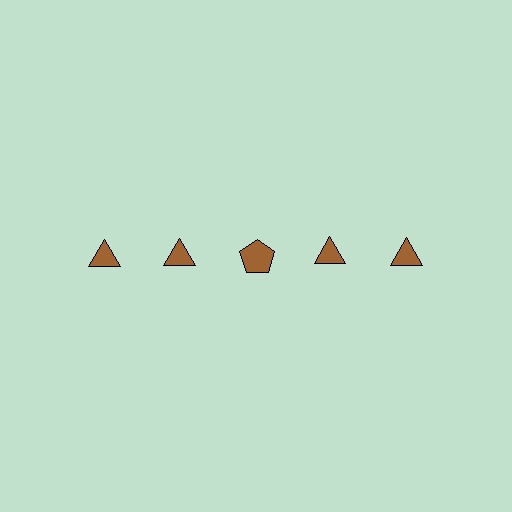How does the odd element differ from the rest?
It has a different shape: pentagon instead of triangle.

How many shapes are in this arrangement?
There are 5 shapes arranged in a grid pattern.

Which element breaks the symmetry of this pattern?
The brown pentagon in the top row, center column breaks the symmetry. All other shapes are brown triangles.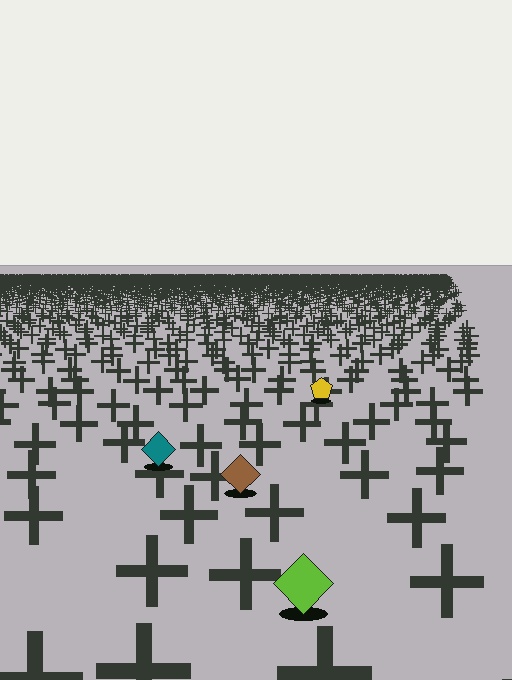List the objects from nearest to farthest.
From nearest to farthest: the lime diamond, the brown diamond, the teal diamond, the yellow pentagon.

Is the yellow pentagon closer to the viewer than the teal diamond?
No. The teal diamond is closer — you can tell from the texture gradient: the ground texture is coarser near it.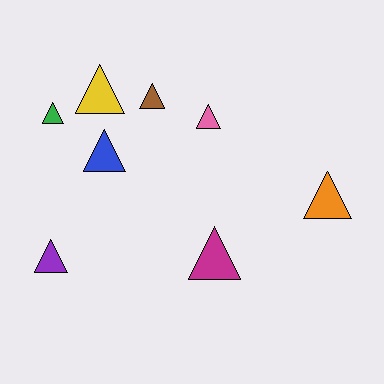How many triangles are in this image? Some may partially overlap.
There are 8 triangles.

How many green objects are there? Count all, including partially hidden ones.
There is 1 green object.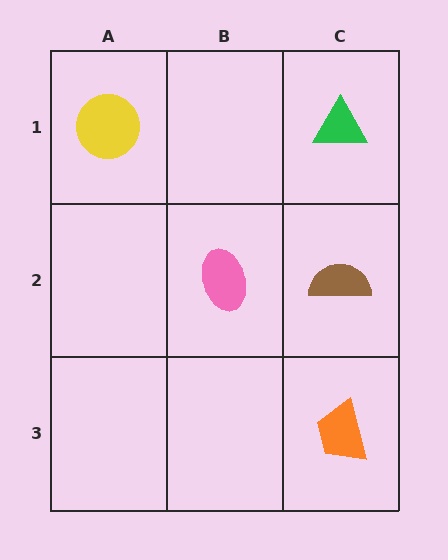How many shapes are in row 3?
1 shape.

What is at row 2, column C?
A brown semicircle.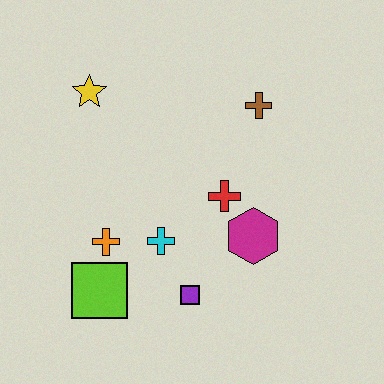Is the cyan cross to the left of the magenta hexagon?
Yes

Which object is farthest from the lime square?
The brown cross is farthest from the lime square.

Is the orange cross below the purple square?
No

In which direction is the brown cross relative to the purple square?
The brown cross is above the purple square.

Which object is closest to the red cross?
The magenta hexagon is closest to the red cross.